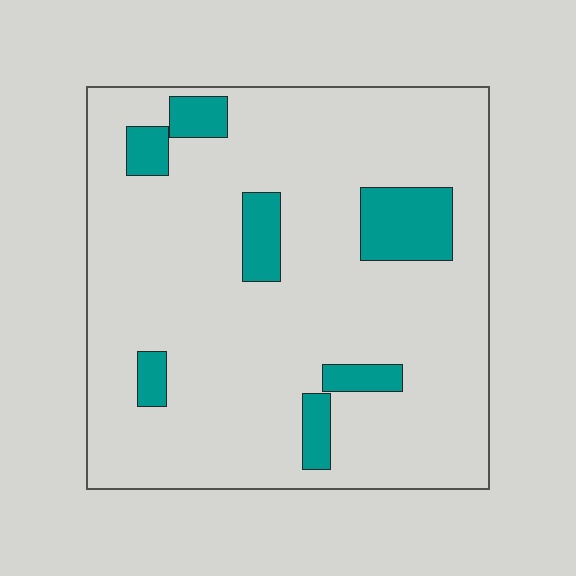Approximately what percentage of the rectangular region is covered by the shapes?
Approximately 15%.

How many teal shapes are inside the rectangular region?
7.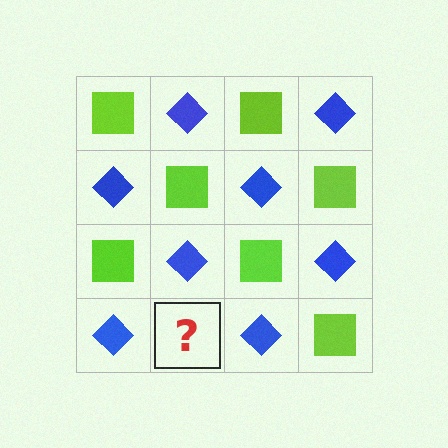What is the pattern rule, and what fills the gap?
The rule is that it alternates lime square and blue diamond in a checkerboard pattern. The gap should be filled with a lime square.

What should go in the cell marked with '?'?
The missing cell should contain a lime square.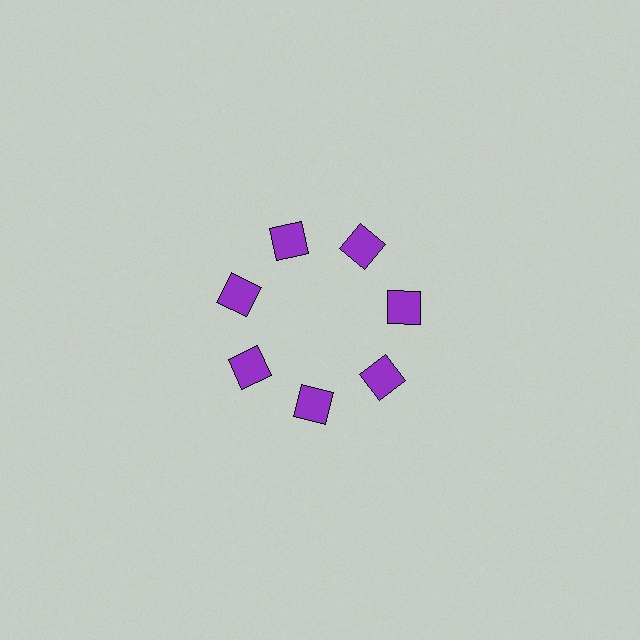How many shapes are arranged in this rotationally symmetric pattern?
There are 7 shapes, arranged in 7 groups of 1.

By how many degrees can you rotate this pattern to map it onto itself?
The pattern maps onto itself every 51 degrees of rotation.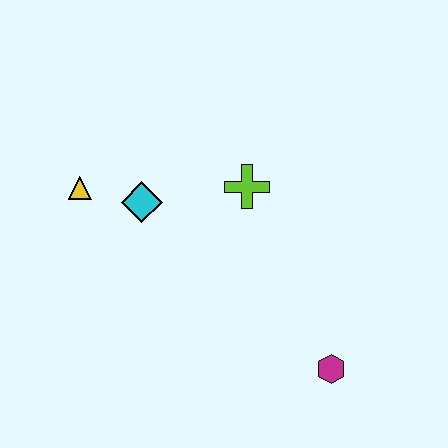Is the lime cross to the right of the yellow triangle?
Yes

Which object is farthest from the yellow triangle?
The magenta hexagon is farthest from the yellow triangle.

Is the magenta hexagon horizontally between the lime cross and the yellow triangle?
No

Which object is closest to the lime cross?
The cyan diamond is closest to the lime cross.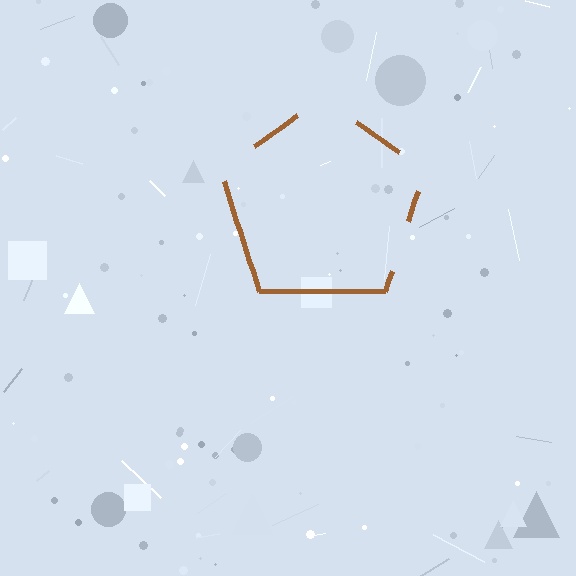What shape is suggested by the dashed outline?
The dashed outline suggests a pentagon.